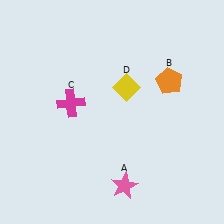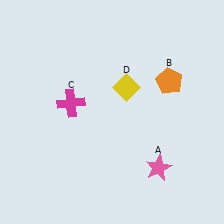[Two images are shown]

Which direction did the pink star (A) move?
The pink star (A) moved right.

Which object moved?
The pink star (A) moved right.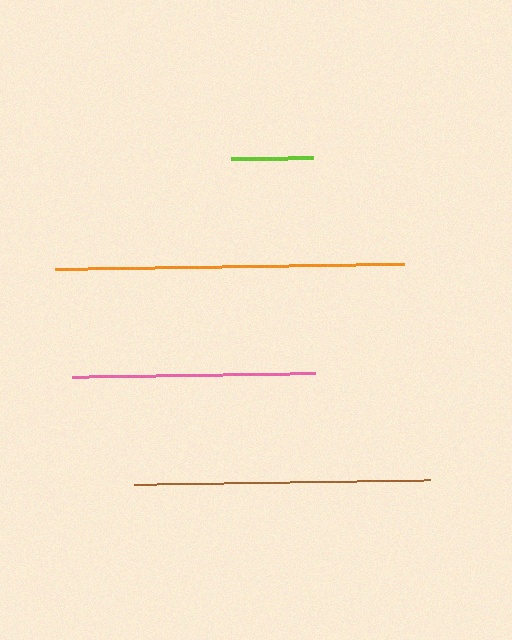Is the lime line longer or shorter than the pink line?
The pink line is longer than the lime line.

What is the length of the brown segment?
The brown segment is approximately 296 pixels long.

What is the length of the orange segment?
The orange segment is approximately 350 pixels long.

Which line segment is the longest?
The orange line is the longest at approximately 350 pixels.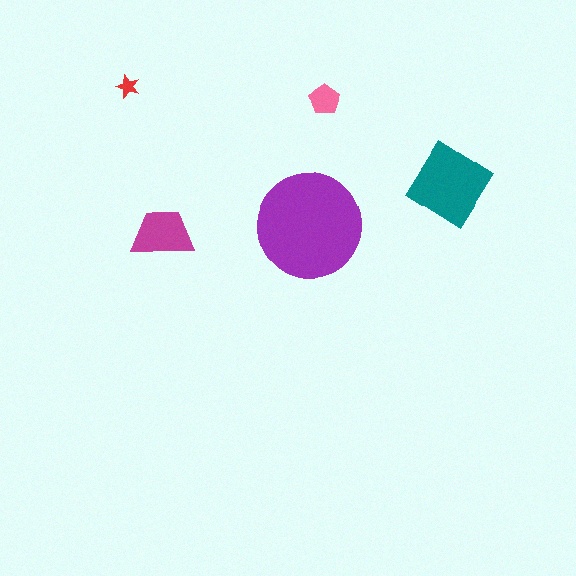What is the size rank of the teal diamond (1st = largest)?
2nd.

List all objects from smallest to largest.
The red star, the pink pentagon, the magenta trapezoid, the teal diamond, the purple circle.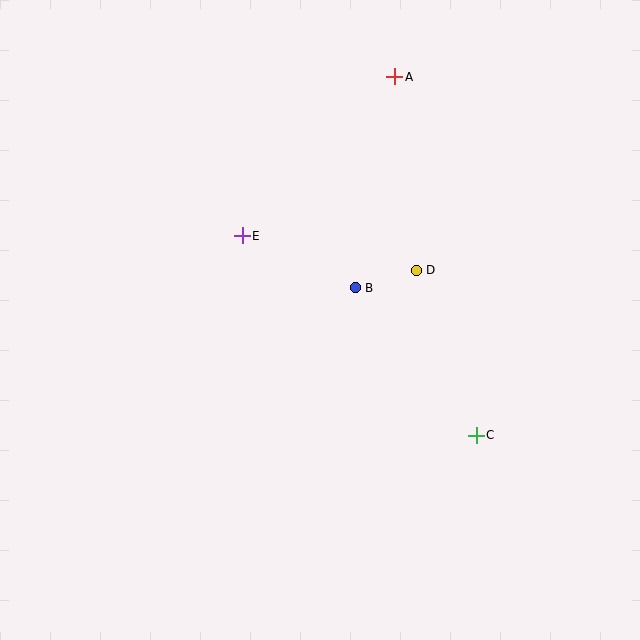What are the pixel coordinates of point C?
Point C is at (476, 435).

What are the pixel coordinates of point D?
Point D is at (416, 270).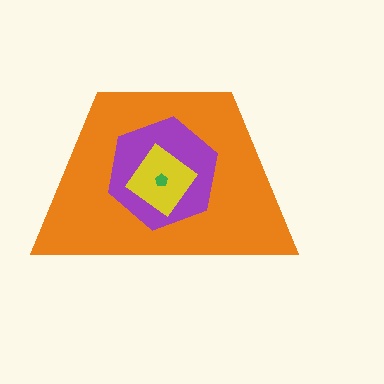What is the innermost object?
The green pentagon.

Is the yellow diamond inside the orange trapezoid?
Yes.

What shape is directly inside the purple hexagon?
The yellow diamond.